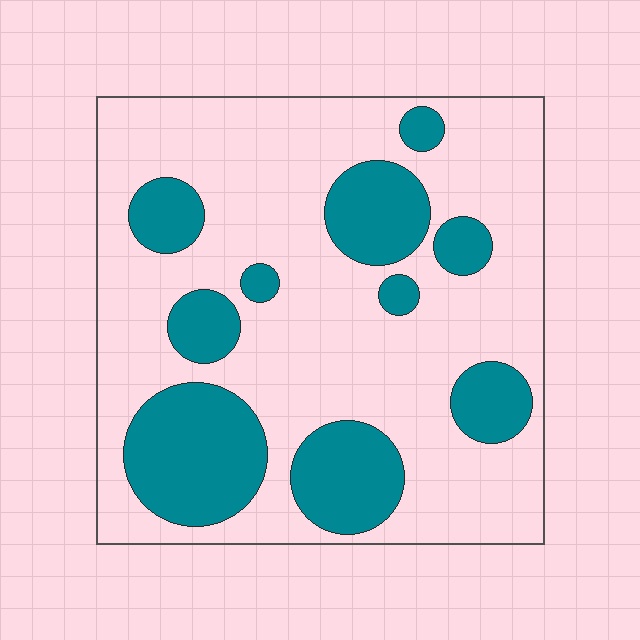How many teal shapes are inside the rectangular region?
10.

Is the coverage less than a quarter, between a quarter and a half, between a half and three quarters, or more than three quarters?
Between a quarter and a half.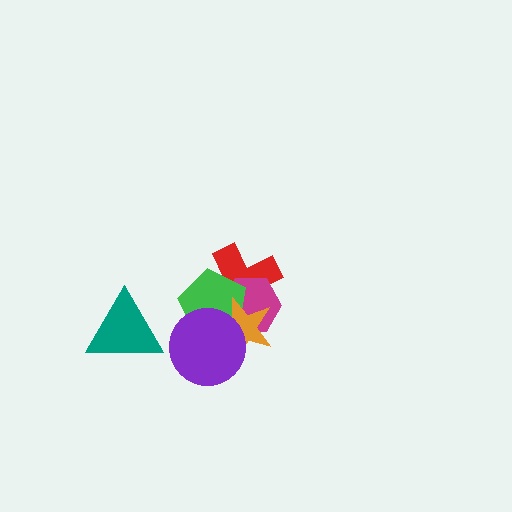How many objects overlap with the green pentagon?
4 objects overlap with the green pentagon.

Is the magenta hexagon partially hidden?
Yes, it is partially covered by another shape.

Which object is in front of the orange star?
The purple circle is in front of the orange star.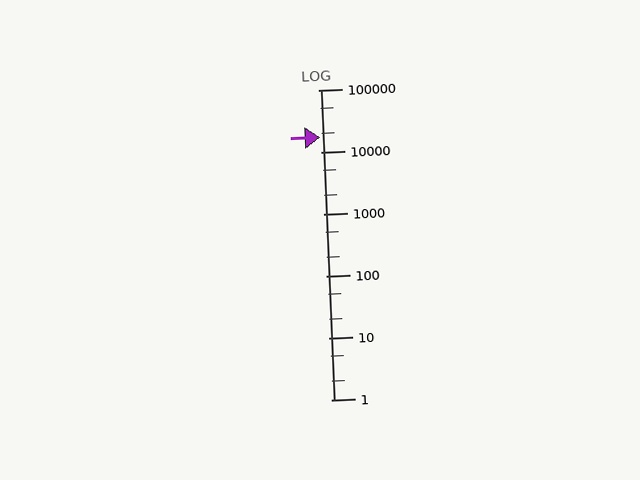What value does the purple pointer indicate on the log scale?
The pointer indicates approximately 17000.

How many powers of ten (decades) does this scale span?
The scale spans 5 decades, from 1 to 100000.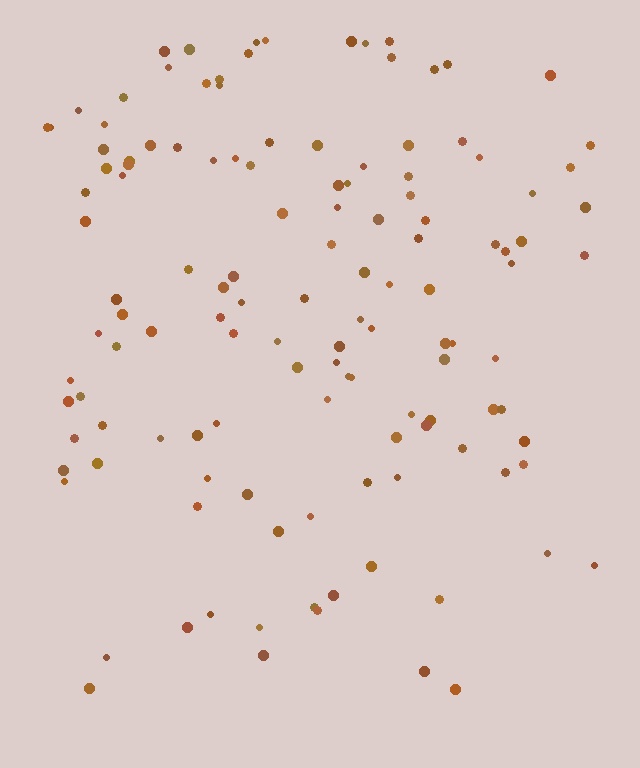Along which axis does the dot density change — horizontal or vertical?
Vertical.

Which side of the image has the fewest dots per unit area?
The bottom.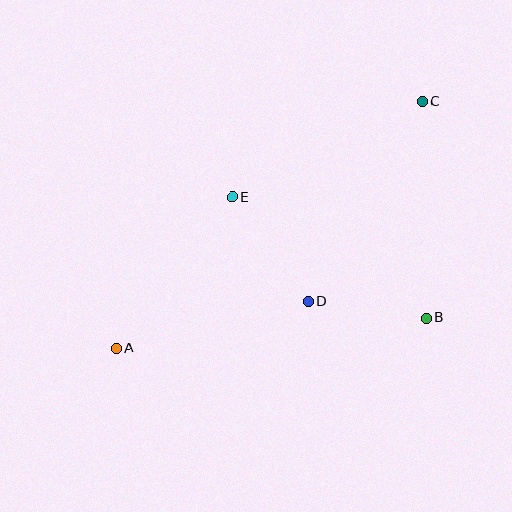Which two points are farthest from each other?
Points A and C are farthest from each other.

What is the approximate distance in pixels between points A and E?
The distance between A and E is approximately 190 pixels.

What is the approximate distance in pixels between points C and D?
The distance between C and D is approximately 230 pixels.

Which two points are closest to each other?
Points B and D are closest to each other.